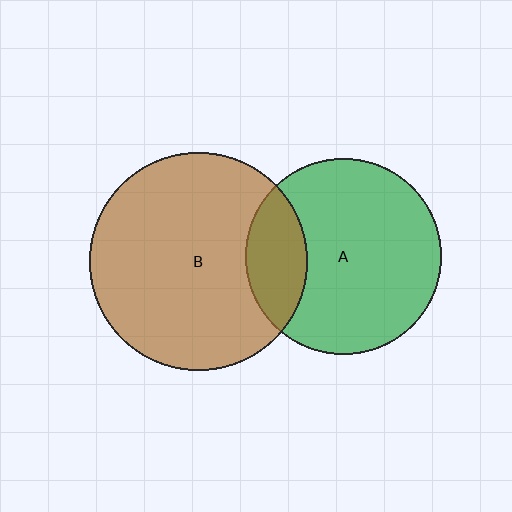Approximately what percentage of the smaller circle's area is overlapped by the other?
Approximately 20%.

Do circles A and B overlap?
Yes.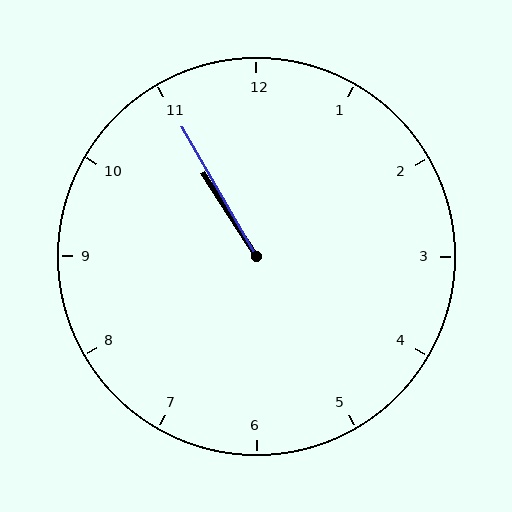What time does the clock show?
10:55.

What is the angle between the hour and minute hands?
Approximately 2 degrees.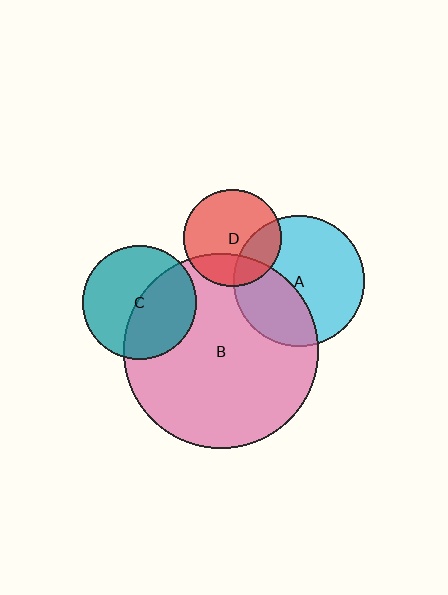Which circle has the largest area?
Circle B (pink).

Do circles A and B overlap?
Yes.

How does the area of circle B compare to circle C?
Approximately 2.9 times.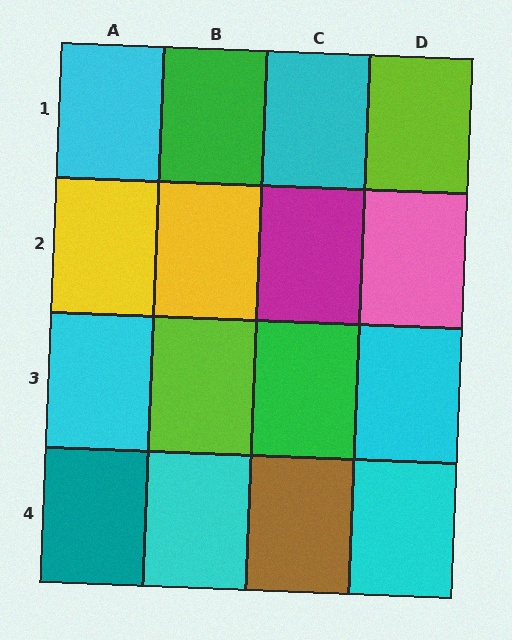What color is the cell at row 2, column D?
Pink.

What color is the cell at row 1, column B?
Green.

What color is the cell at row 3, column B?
Lime.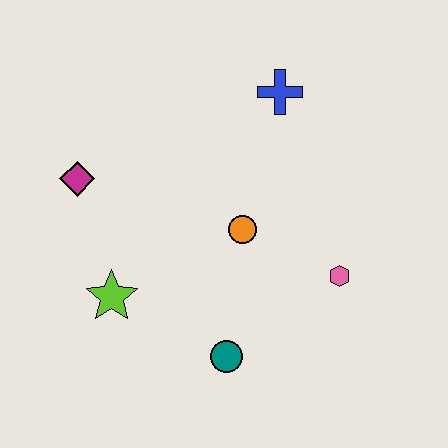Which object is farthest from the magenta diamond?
The pink hexagon is farthest from the magenta diamond.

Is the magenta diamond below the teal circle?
No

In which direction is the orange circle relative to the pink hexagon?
The orange circle is to the left of the pink hexagon.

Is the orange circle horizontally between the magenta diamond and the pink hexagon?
Yes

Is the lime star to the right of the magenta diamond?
Yes